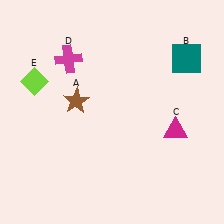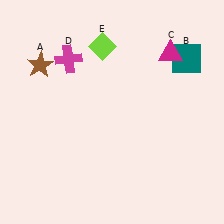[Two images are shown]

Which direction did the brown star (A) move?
The brown star (A) moved left.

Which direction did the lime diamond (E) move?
The lime diamond (E) moved right.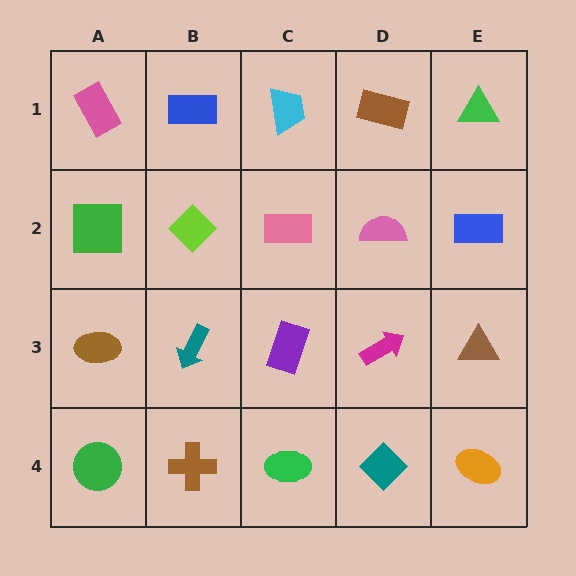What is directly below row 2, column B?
A teal arrow.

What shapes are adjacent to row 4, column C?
A purple rectangle (row 3, column C), a brown cross (row 4, column B), a teal diamond (row 4, column D).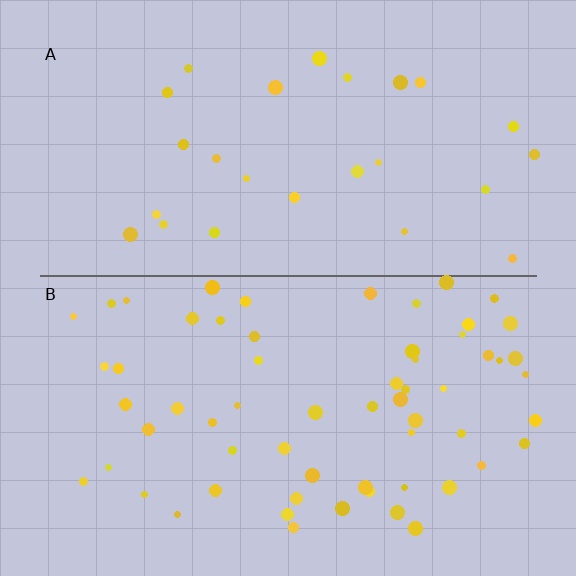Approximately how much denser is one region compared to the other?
Approximately 2.4× — region B over region A.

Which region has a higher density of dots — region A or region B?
B (the bottom).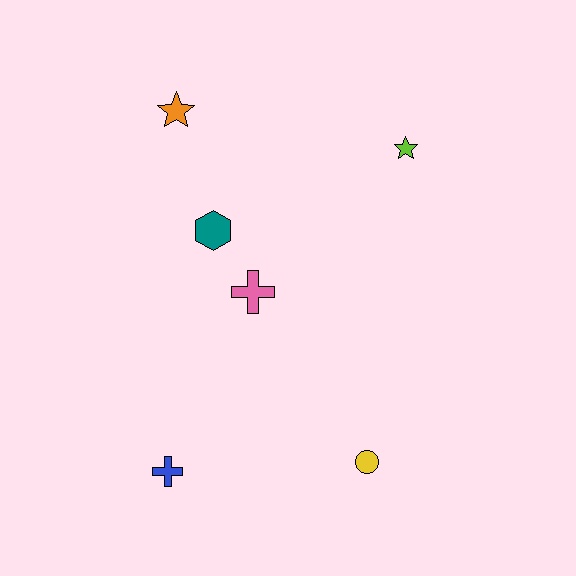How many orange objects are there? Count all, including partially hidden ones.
There is 1 orange object.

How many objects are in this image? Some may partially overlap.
There are 6 objects.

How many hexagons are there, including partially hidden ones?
There is 1 hexagon.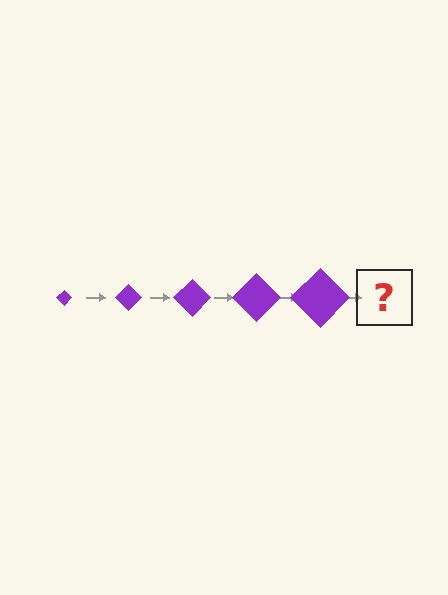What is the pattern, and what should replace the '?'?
The pattern is that the diamond gets progressively larger each step. The '?' should be a purple diamond, larger than the previous one.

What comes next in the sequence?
The next element should be a purple diamond, larger than the previous one.